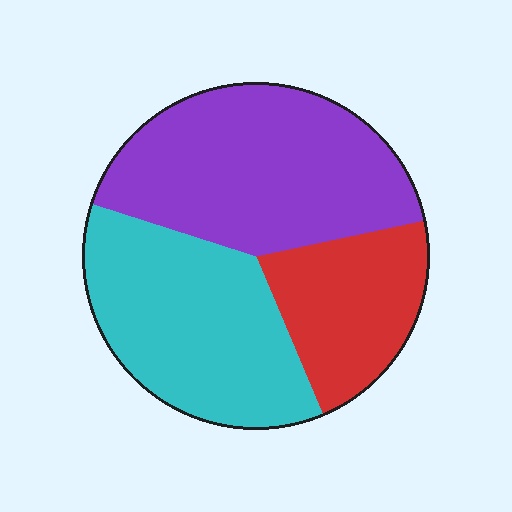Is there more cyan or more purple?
Purple.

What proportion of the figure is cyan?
Cyan covers 36% of the figure.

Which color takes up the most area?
Purple, at roughly 40%.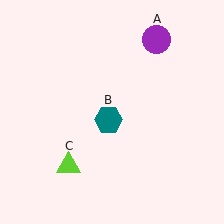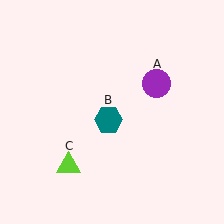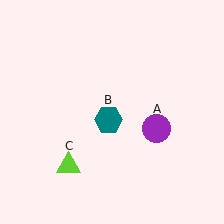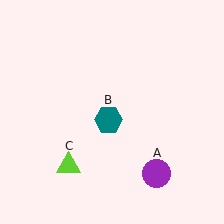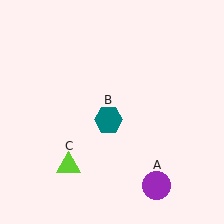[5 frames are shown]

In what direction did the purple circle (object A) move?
The purple circle (object A) moved down.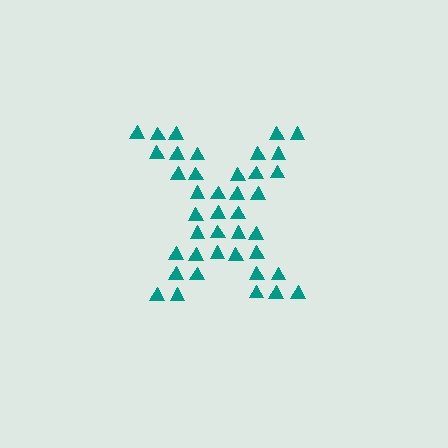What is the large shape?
The large shape is the letter X.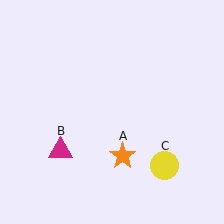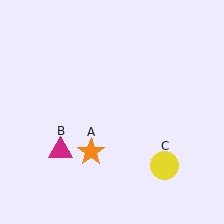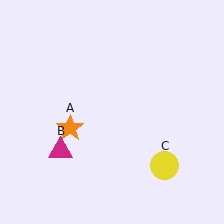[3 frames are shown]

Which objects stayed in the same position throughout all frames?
Magenta triangle (object B) and yellow circle (object C) remained stationary.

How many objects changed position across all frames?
1 object changed position: orange star (object A).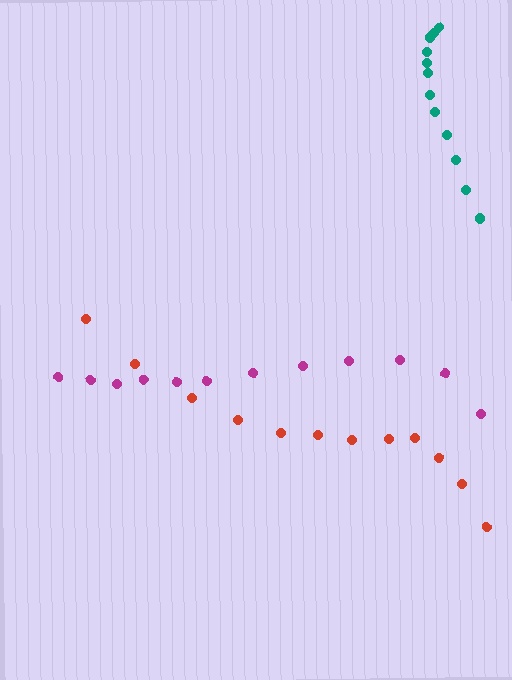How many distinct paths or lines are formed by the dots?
There are 3 distinct paths.